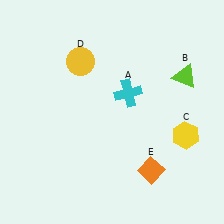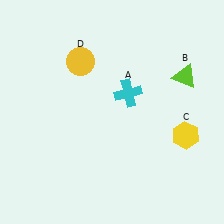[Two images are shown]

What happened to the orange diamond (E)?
The orange diamond (E) was removed in Image 2. It was in the bottom-right area of Image 1.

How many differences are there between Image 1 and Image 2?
There is 1 difference between the two images.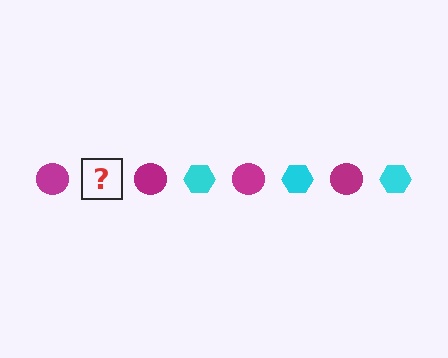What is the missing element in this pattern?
The missing element is a cyan hexagon.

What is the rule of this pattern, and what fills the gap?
The rule is that the pattern alternates between magenta circle and cyan hexagon. The gap should be filled with a cyan hexagon.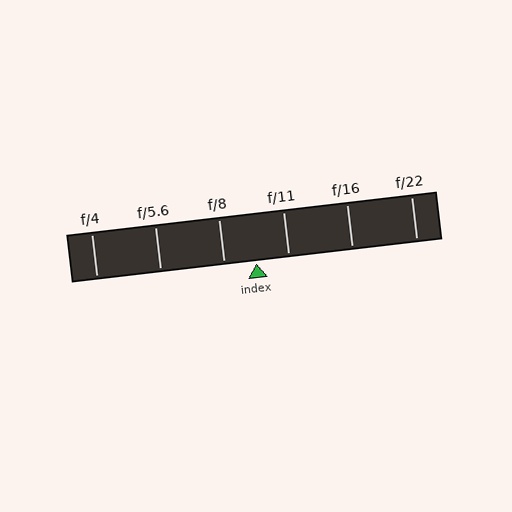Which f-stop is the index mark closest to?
The index mark is closest to f/8.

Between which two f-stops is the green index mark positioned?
The index mark is between f/8 and f/11.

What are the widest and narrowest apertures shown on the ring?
The widest aperture shown is f/4 and the narrowest is f/22.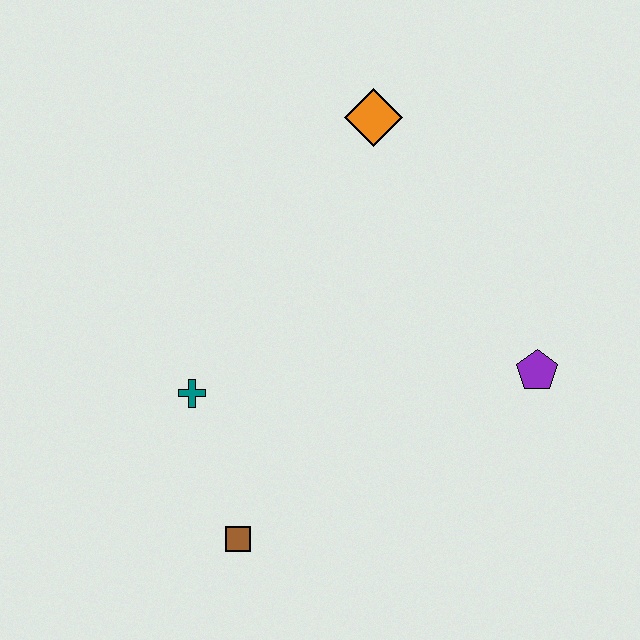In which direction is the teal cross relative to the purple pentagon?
The teal cross is to the left of the purple pentagon.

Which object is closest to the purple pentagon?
The orange diamond is closest to the purple pentagon.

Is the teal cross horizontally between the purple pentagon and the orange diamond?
No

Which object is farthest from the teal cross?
The purple pentagon is farthest from the teal cross.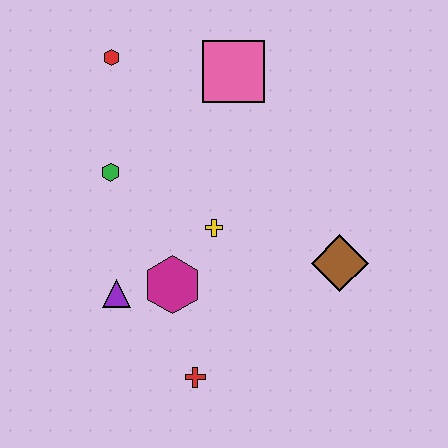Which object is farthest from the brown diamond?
The red hexagon is farthest from the brown diamond.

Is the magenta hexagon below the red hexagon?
Yes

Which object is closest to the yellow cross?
The magenta hexagon is closest to the yellow cross.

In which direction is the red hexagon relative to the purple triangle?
The red hexagon is above the purple triangle.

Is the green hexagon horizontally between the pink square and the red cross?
No